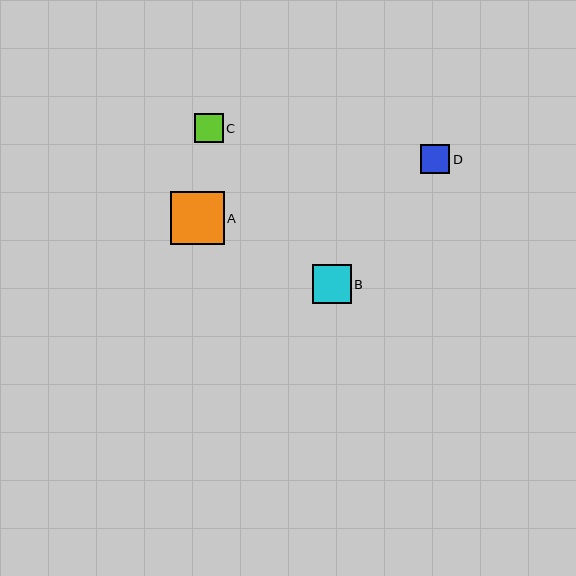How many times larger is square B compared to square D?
Square B is approximately 1.4 times the size of square D.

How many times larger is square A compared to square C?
Square A is approximately 1.9 times the size of square C.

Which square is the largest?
Square A is the largest with a size of approximately 53 pixels.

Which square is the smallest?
Square C is the smallest with a size of approximately 29 pixels.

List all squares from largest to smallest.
From largest to smallest: A, B, D, C.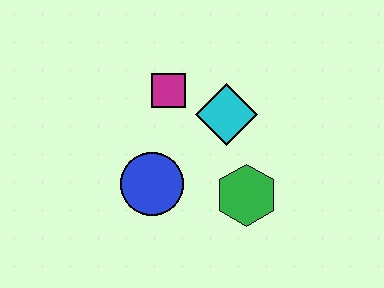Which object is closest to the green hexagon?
The cyan diamond is closest to the green hexagon.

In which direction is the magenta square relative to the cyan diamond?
The magenta square is to the left of the cyan diamond.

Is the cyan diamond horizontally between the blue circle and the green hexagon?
Yes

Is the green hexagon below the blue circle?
Yes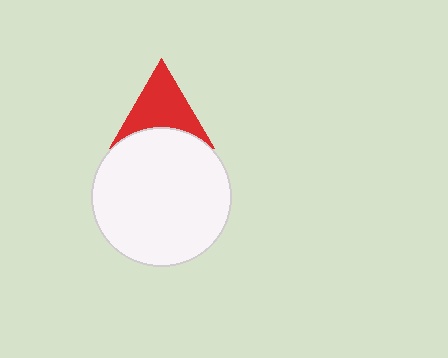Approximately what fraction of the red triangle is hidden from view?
Roughly 33% of the red triangle is hidden behind the white circle.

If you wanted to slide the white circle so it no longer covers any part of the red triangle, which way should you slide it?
Slide it down — that is the most direct way to separate the two shapes.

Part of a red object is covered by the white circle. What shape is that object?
It is a triangle.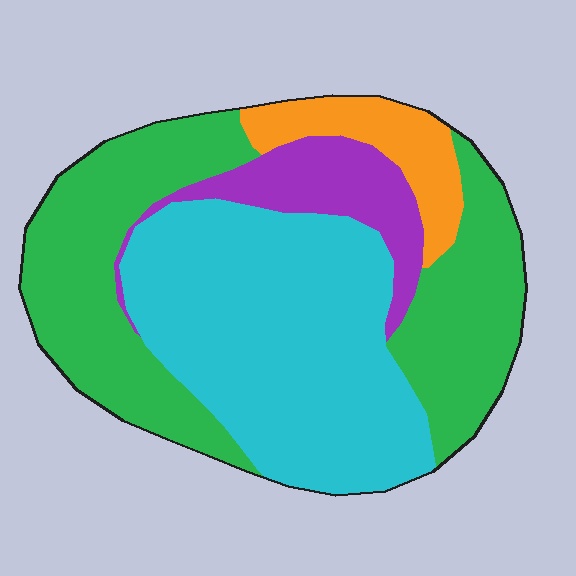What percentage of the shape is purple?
Purple covers roughly 10% of the shape.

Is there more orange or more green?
Green.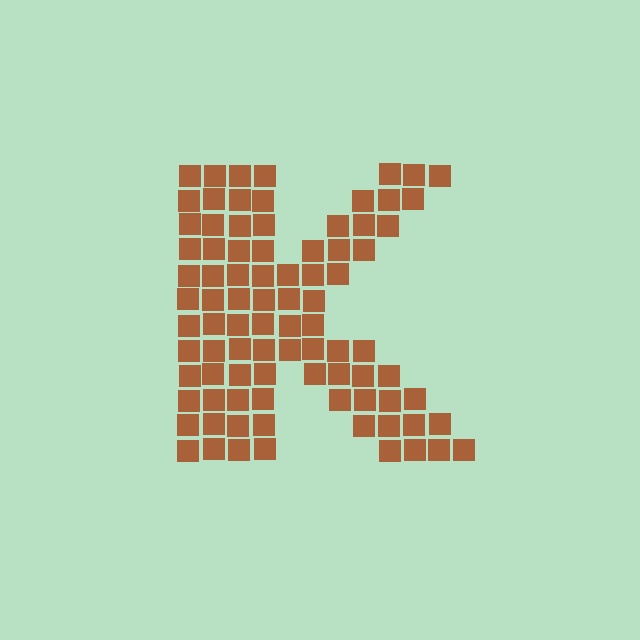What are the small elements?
The small elements are squares.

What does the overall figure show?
The overall figure shows the letter K.